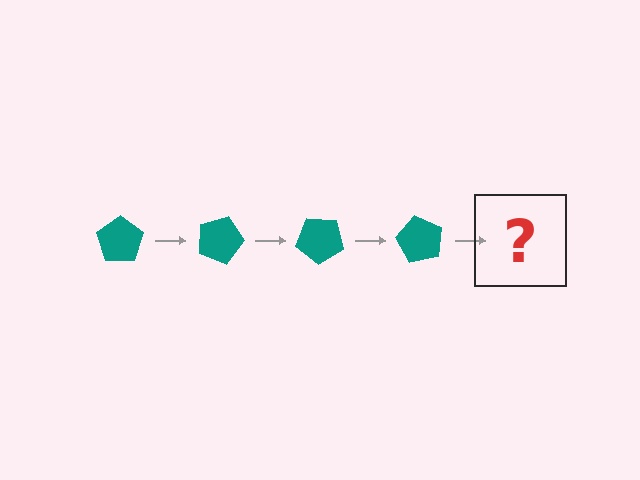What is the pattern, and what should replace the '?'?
The pattern is that the pentagon rotates 20 degrees each step. The '?' should be a teal pentagon rotated 80 degrees.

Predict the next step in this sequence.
The next step is a teal pentagon rotated 80 degrees.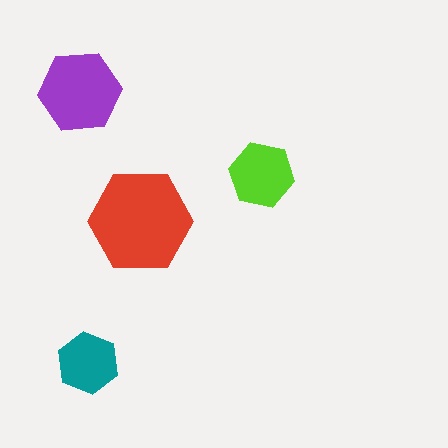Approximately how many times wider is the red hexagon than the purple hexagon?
About 1.5 times wider.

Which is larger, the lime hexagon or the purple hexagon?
The purple one.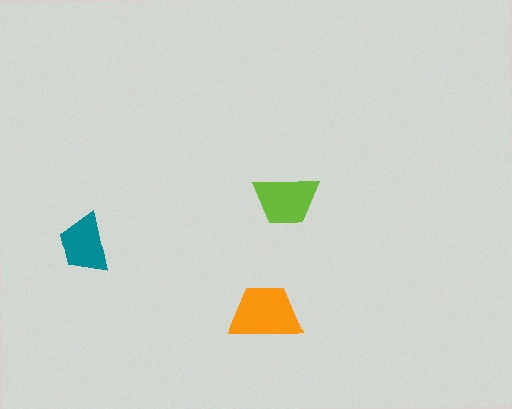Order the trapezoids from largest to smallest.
the orange one, the lime one, the teal one.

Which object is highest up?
The lime trapezoid is topmost.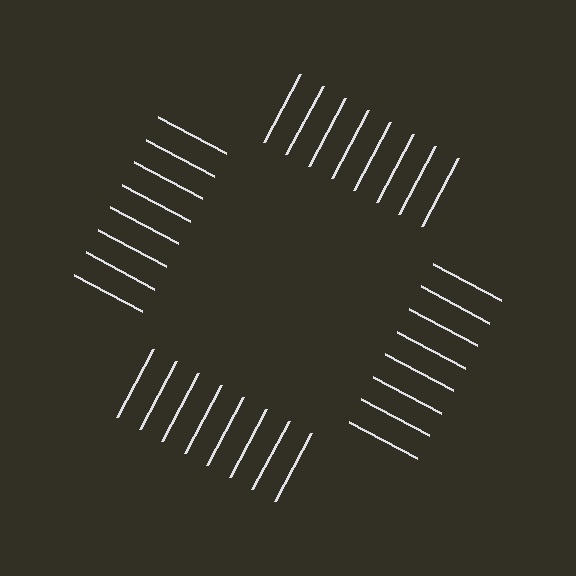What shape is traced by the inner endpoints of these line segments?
An illusory square — the line segments terminate on its edges but no continuous stroke is drawn.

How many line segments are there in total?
32 — 8 along each of the 4 edges.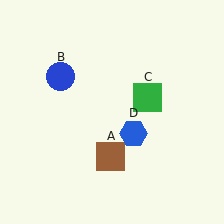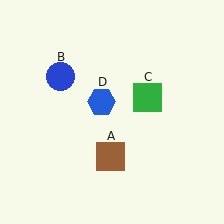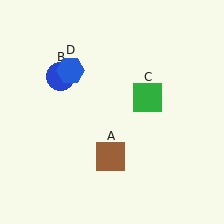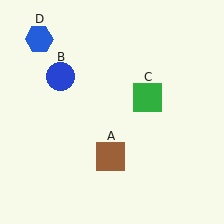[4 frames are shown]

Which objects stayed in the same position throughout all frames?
Brown square (object A) and blue circle (object B) and green square (object C) remained stationary.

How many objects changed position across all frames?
1 object changed position: blue hexagon (object D).